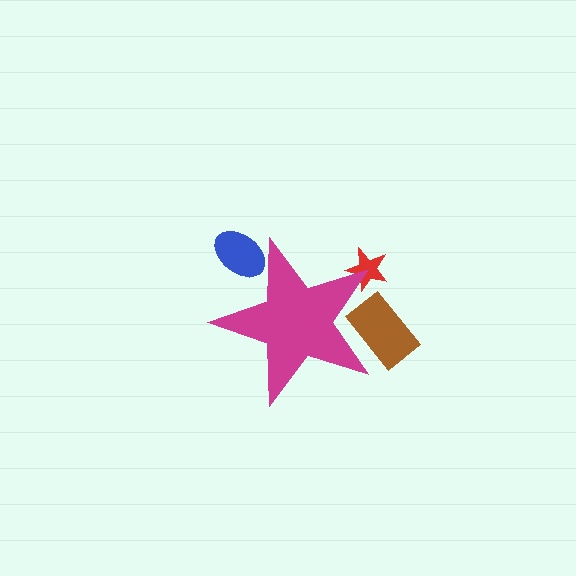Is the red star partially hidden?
Yes, the red star is partially hidden behind the magenta star.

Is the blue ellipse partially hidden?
Yes, the blue ellipse is partially hidden behind the magenta star.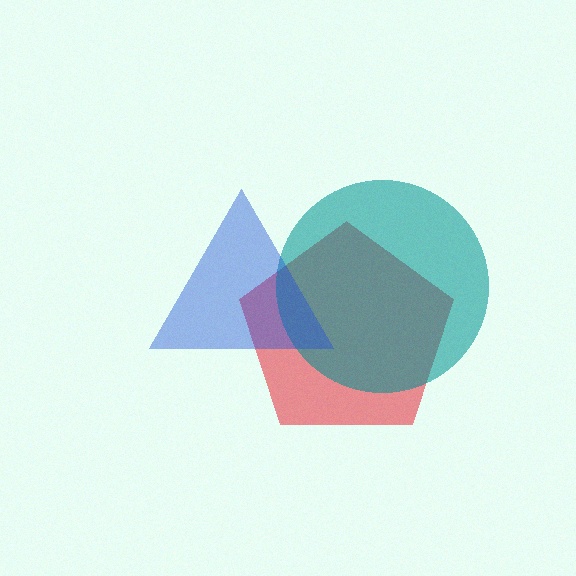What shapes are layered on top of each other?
The layered shapes are: a red pentagon, a teal circle, a blue triangle.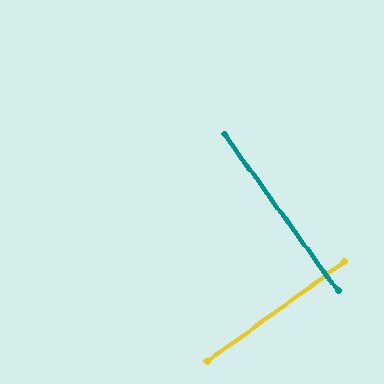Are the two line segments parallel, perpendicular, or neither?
Perpendicular — they meet at approximately 90°.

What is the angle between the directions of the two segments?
Approximately 90 degrees.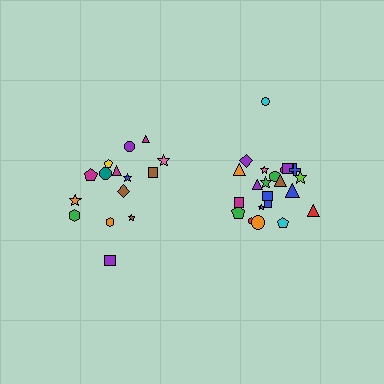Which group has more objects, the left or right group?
The right group.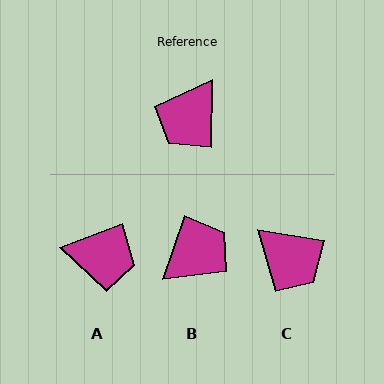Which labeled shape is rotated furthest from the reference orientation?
B, about 163 degrees away.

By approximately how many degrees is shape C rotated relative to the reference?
Approximately 82 degrees counter-clockwise.